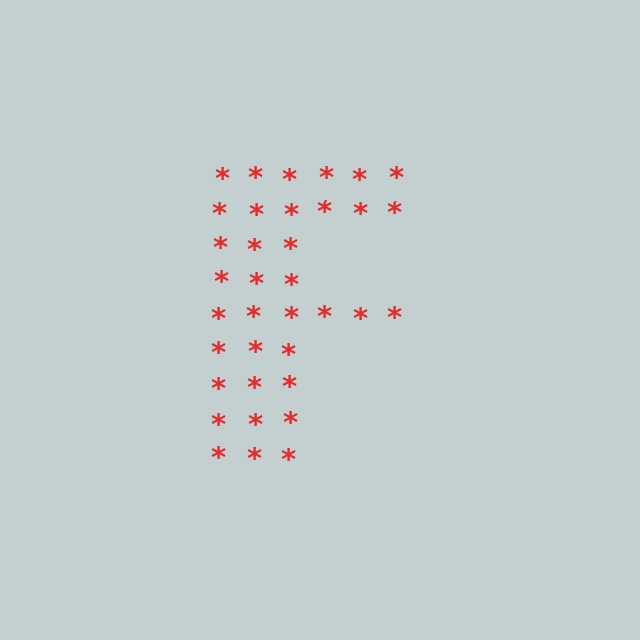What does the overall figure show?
The overall figure shows the letter F.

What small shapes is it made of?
It is made of small asterisks.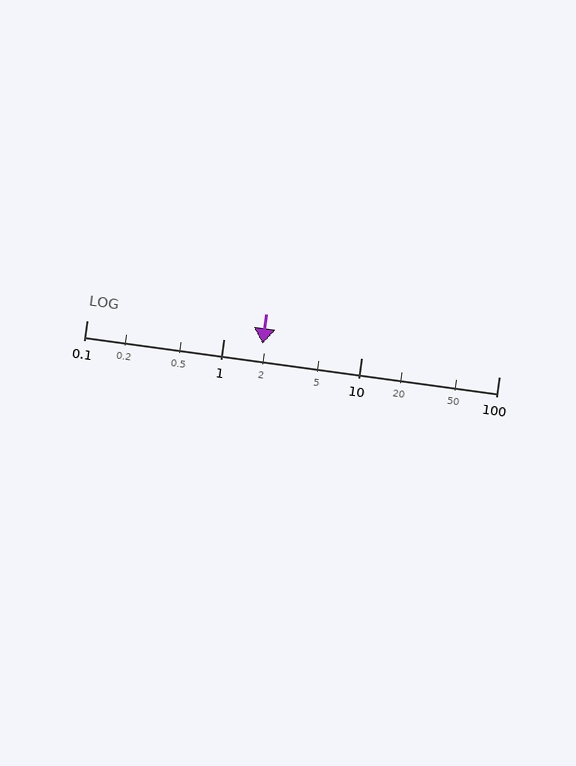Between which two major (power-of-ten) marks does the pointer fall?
The pointer is between 1 and 10.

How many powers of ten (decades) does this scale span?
The scale spans 3 decades, from 0.1 to 100.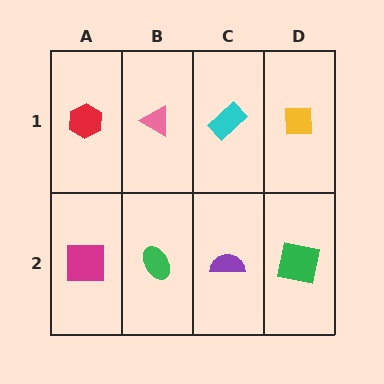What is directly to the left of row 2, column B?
A magenta square.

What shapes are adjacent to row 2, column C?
A cyan rectangle (row 1, column C), a green ellipse (row 2, column B), a green square (row 2, column D).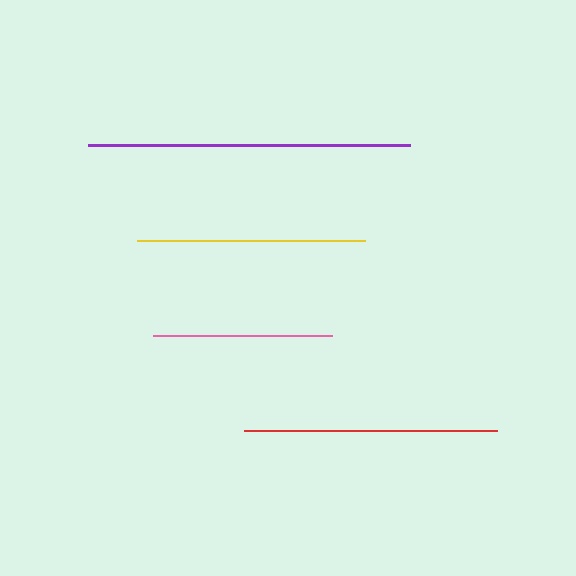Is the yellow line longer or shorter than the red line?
The red line is longer than the yellow line.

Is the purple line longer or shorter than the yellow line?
The purple line is longer than the yellow line.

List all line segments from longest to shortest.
From longest to shortest: purple, red, yellow, pink.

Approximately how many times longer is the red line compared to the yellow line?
The red line is approximately 1.1 times the length of the yellow line.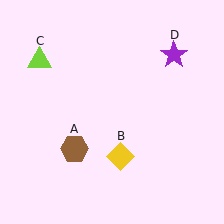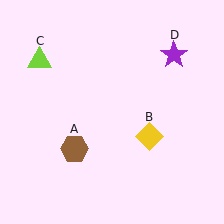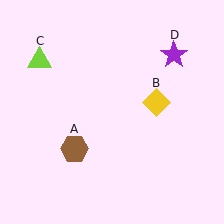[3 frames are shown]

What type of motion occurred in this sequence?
The yellow diamond (object B) rotated counterclockwise around the center of the scene.